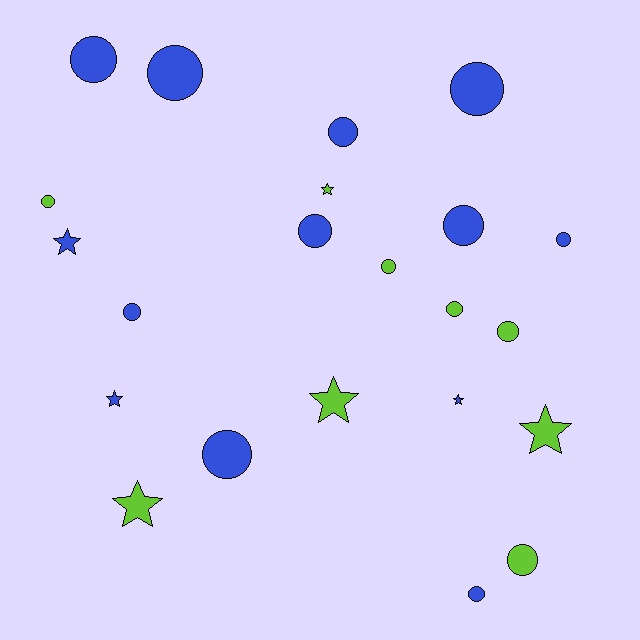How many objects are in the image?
There are 22 objects.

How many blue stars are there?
There are 3 blue stars.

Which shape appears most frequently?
Circle, with 15 objects.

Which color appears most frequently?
Blue, with 13 objects.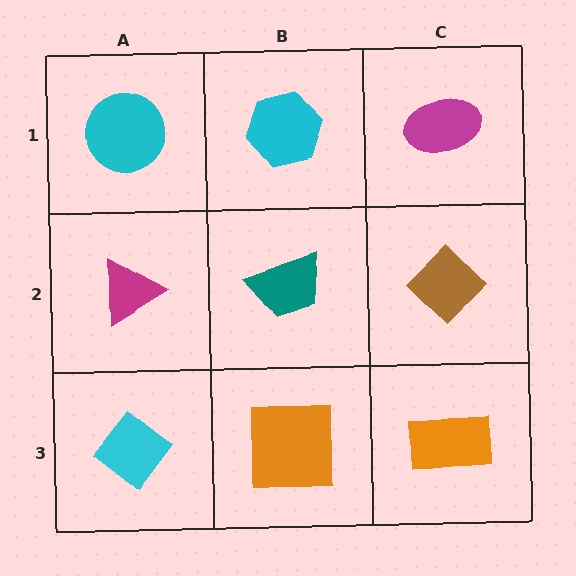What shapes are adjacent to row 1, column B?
A teal trapezoid (row 2, column B), a cyan circle (row 1, column A), a magenta ellipse (row 1, column C).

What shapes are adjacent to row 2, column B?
A cyan hexagon (row 1, column B), an orange square (row 3, column B), a magenta triangle (row 2, column A), a brown diamond (row 2, column C).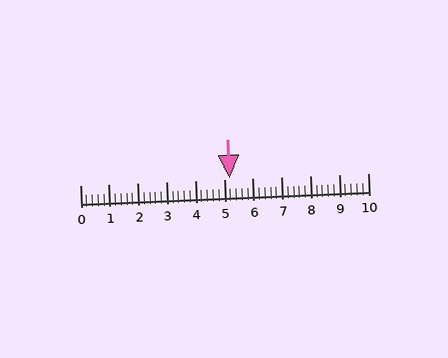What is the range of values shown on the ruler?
The ruler shows values from 0 to 10.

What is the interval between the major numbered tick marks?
The major tick marks are spaced 1 units apart.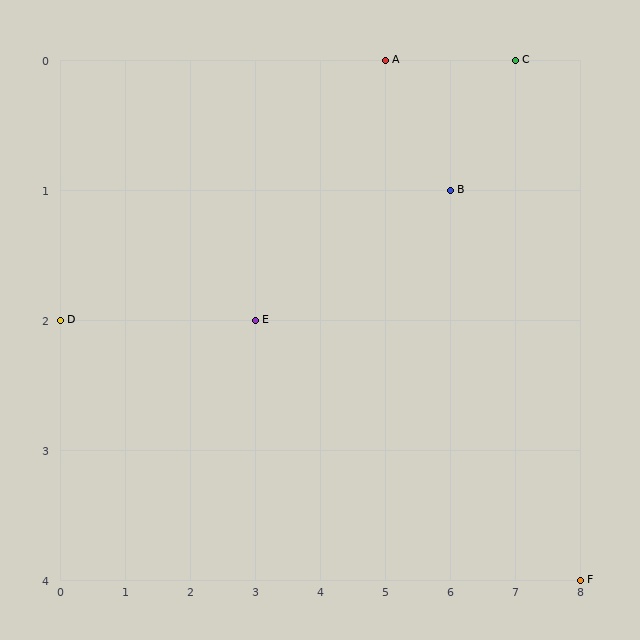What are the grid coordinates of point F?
Point F is at grid coordinates (8, 4).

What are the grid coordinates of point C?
Point C is at grid coordinates (7, 0).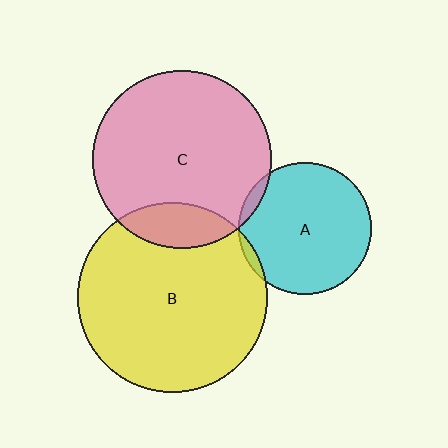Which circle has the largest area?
Circle B (yellow).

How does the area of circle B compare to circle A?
Approximately 2.1 times.